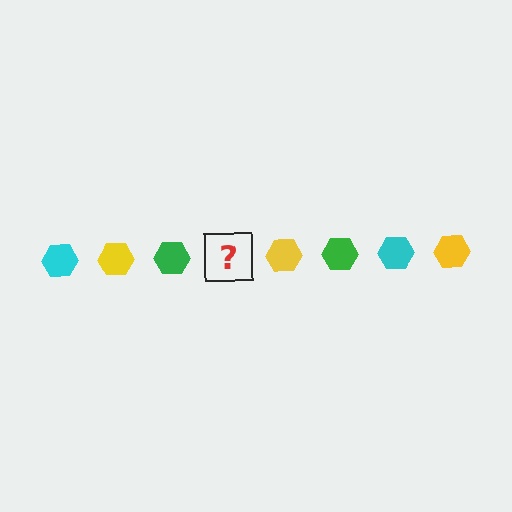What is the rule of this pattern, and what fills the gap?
The rule is that the pattern cycles through cyan, yellow, green hexagons. The gap should be filled with a cyan hexagon.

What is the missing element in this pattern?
The missing element is a cyan hexagon.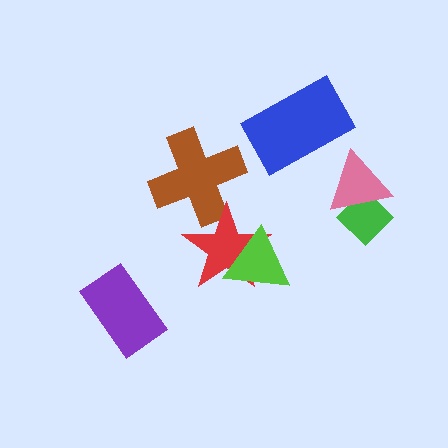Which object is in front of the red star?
The lime triangle is in front of the red star.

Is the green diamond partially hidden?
Yes, it is partially covered by another shape.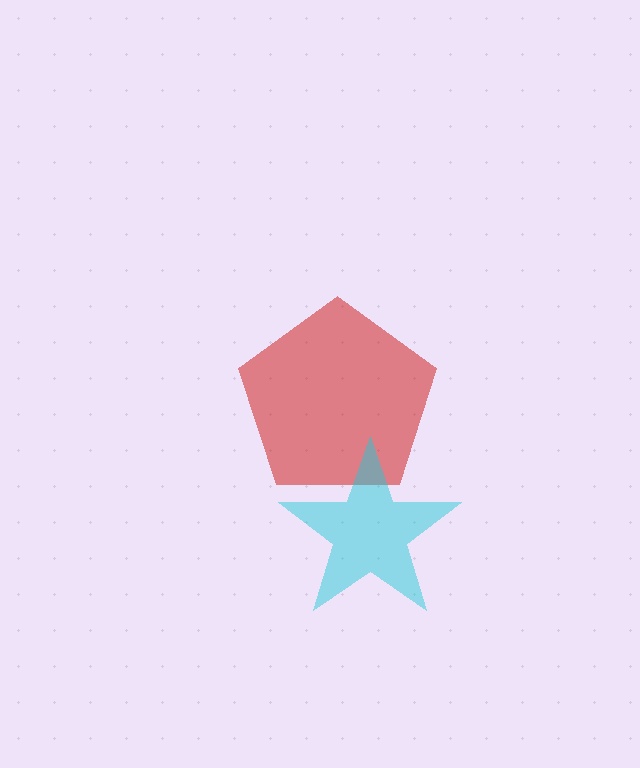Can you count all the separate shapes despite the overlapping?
Yes, there are 2 separate shapes.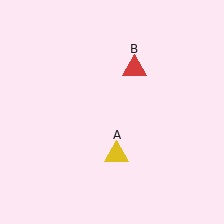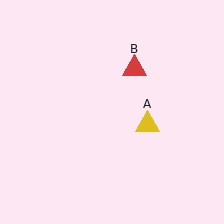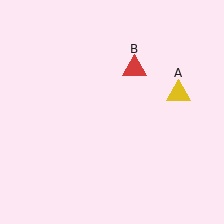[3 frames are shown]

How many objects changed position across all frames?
1 object changed position: yellow triangle (object A).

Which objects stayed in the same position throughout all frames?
Red triangle (object B) remained stationary.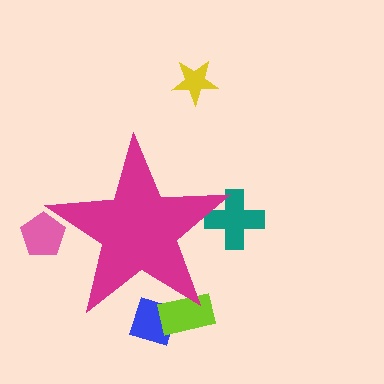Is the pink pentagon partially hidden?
Yes, the pink pentagon is partially hidden behind the magenta star.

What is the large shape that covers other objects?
A magenta star.